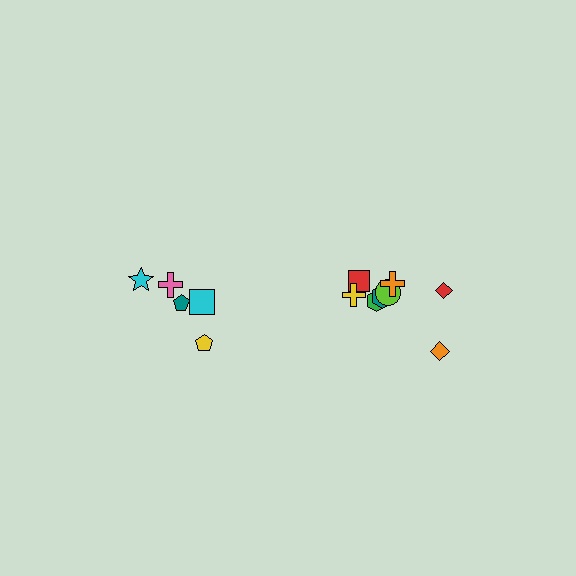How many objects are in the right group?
There are 8 objects.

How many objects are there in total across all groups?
There are 13 objects.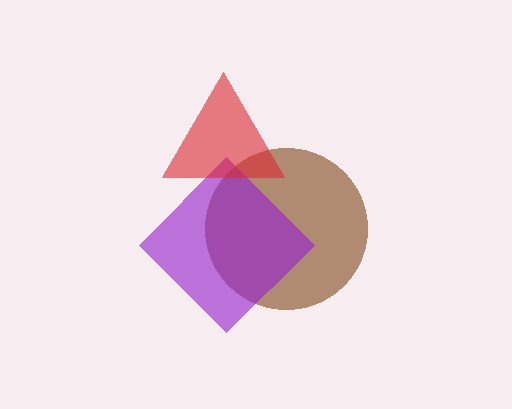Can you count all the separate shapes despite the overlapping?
Yes, there are 3 separate shapes.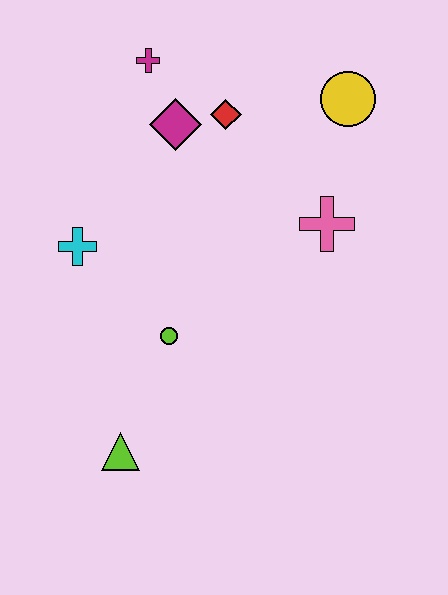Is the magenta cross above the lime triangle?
Yes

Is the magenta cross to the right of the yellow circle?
No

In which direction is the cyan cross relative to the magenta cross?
The cyan cross is below the magenta cross.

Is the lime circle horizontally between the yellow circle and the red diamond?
No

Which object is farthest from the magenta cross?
The lime triangle is farthest from the magenta cross.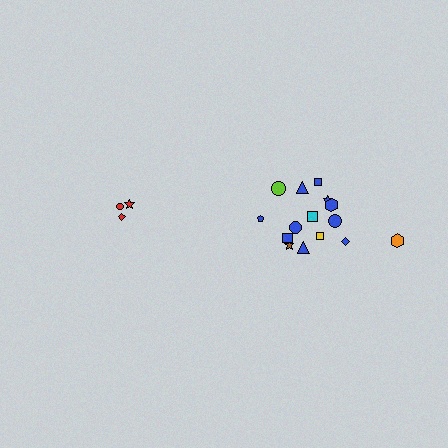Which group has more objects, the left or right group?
The right group.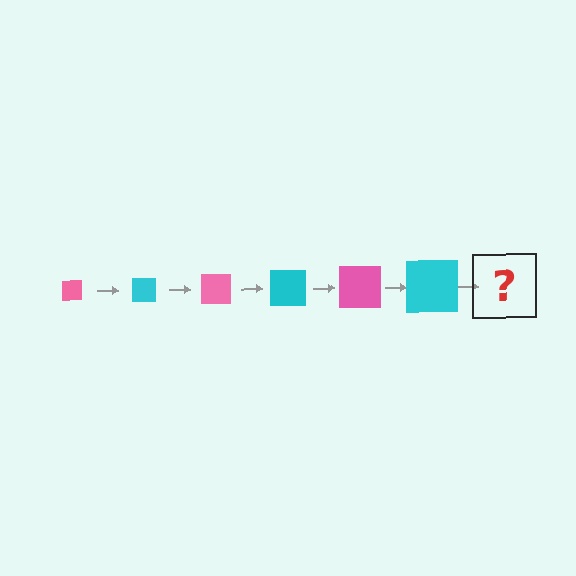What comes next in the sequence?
The next element should be a pink square, larger than the previous one.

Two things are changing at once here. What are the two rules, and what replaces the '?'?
The two rules are that the square grows larger each step and the color cycles through pink and cyan. The '?' should be a pink square, larger than the previous one.